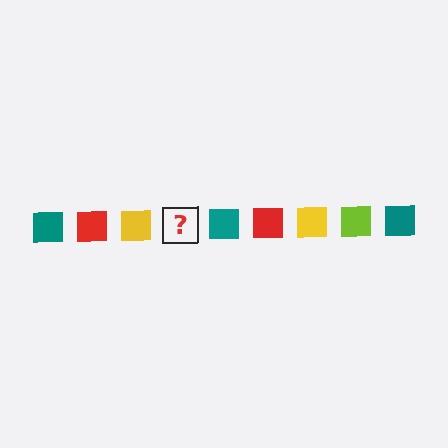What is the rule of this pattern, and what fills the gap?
The rule is that the pattern cycles through teal, red, yellow, lime squares. The gap should be filled with a lime square.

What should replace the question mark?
The question mark should be replaced with a lime square.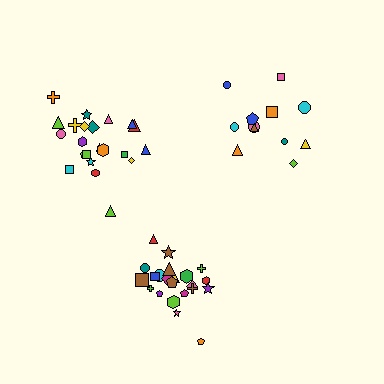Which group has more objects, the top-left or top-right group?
The top-left group.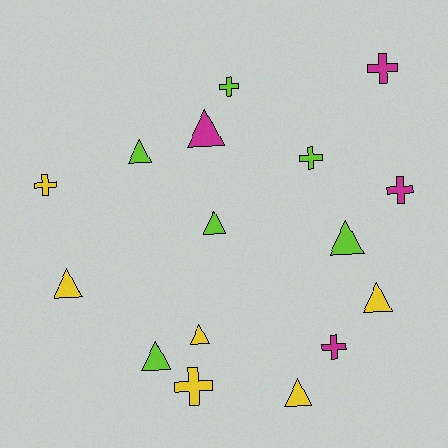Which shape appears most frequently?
Triangle, with 9 objects.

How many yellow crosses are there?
There are 2 yellow crosses.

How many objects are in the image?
There are 16 objects.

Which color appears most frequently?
Yellow, with 6 objects.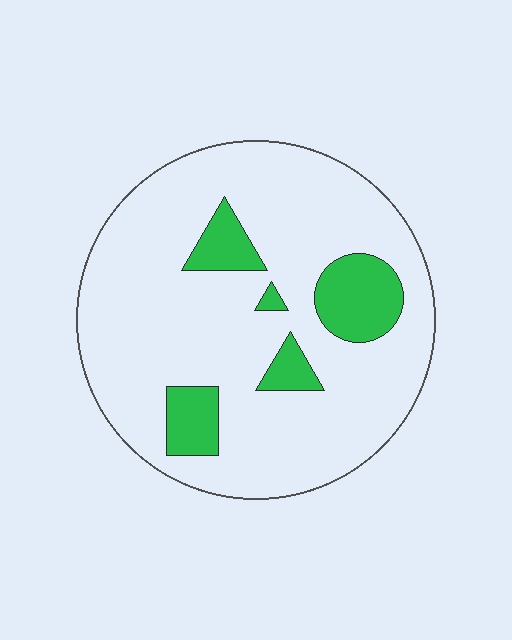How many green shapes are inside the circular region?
5.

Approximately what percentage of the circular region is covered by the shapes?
Approximately 15%.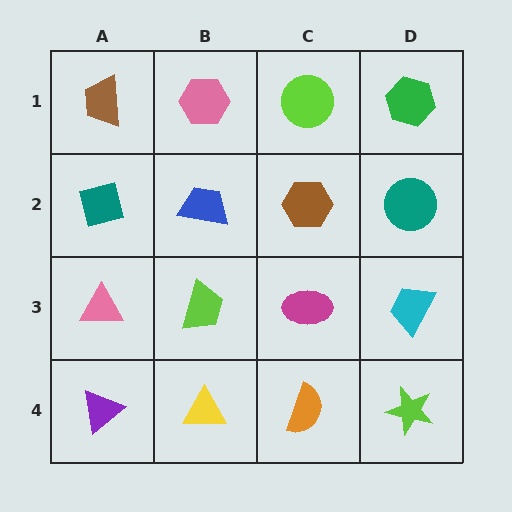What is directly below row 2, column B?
A lime trapezoid.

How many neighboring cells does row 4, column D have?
2.